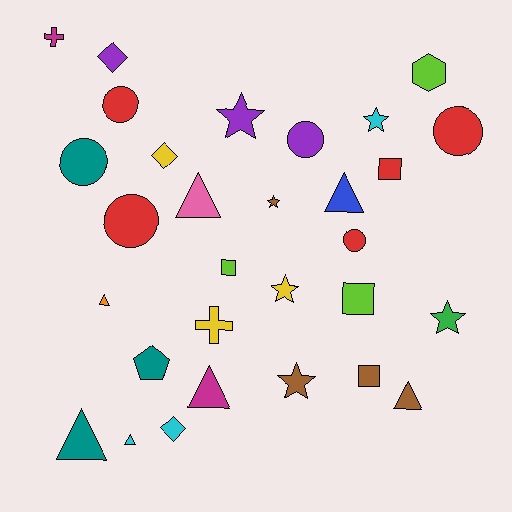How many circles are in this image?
There are 6 circles.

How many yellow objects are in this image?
There are 3 yellow objects.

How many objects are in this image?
There are 30 objects.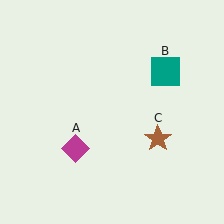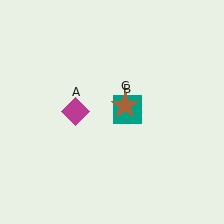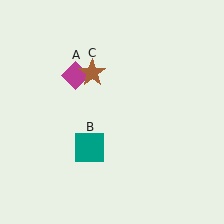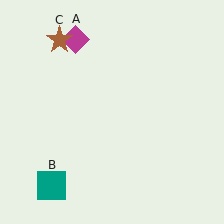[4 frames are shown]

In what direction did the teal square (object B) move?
The teal square (object B) moved down and to the left.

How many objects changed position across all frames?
3 objects changed position: magenta diamond (object A), teal square (object B), brown star (object C).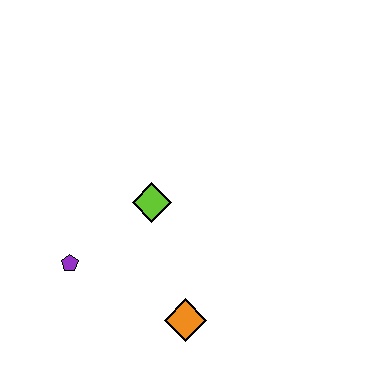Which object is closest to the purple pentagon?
The lime diamond is closest to the purple pentagon.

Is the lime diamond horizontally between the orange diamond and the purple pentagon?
Yes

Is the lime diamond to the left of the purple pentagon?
No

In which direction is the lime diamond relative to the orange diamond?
The lime diamond is above the orange diamond.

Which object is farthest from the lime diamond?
The orange diamond is farthest from the lime diamond.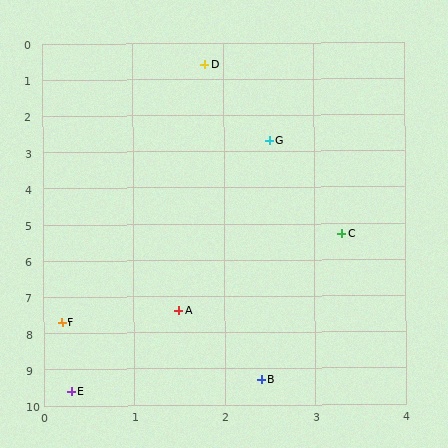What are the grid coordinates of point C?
Point C is at approximately (3.3, 5.3).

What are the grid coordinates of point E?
Point E is at approximately (0.3, 9.6).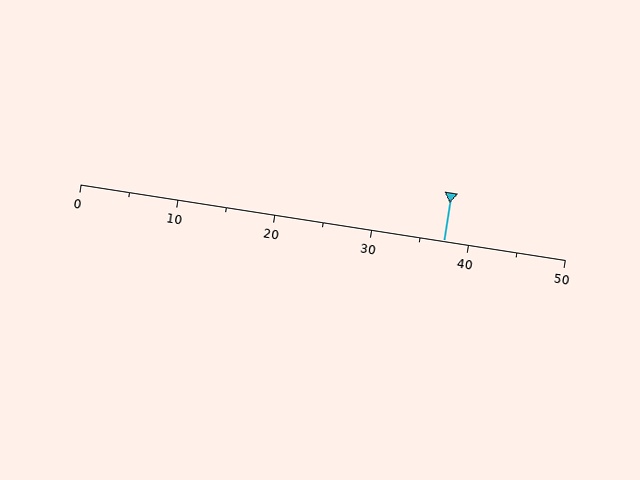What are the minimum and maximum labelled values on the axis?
The axis runs from 0 to 50.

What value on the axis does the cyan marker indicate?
The marker indicates approximately 37.5.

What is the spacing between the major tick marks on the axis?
The major ticks are spaced 10 apart.